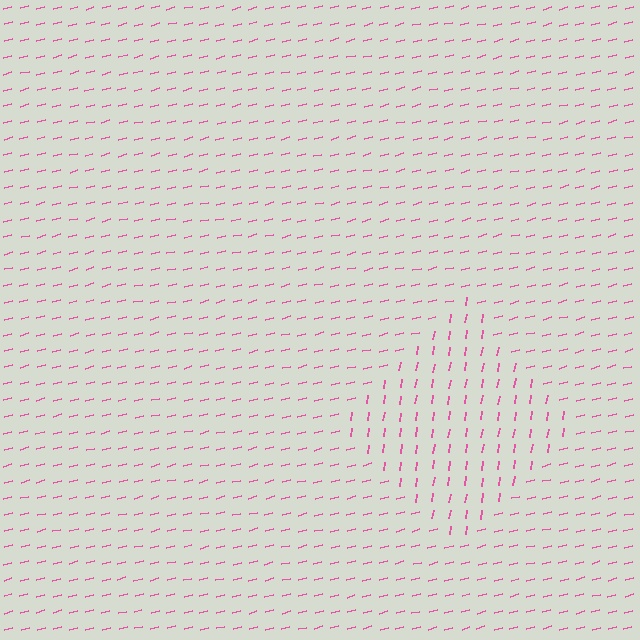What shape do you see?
I see a diamond.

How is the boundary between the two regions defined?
The boundary is defined purely by a change in line orientation (approximately 66 degrees difference). All lines are the same color and thickness.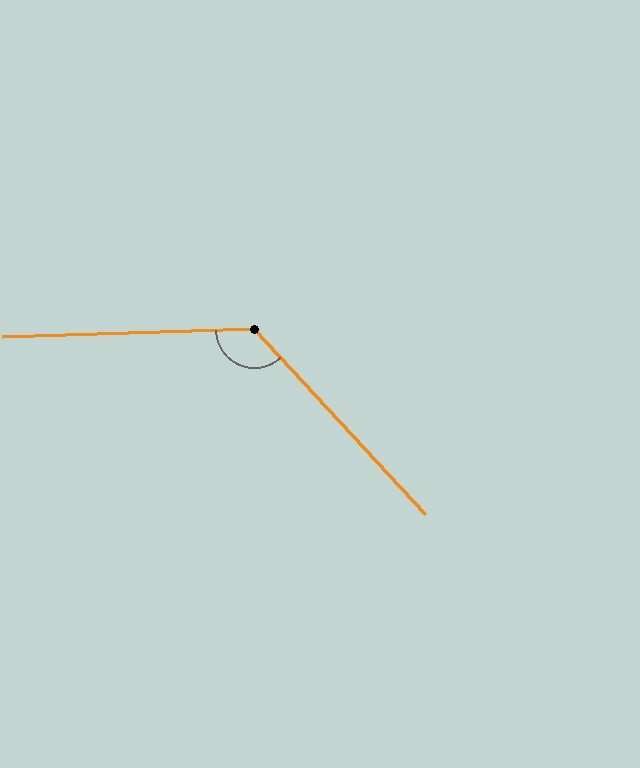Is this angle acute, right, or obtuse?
It is obtuse.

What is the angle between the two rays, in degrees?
Approximately 131 degrees.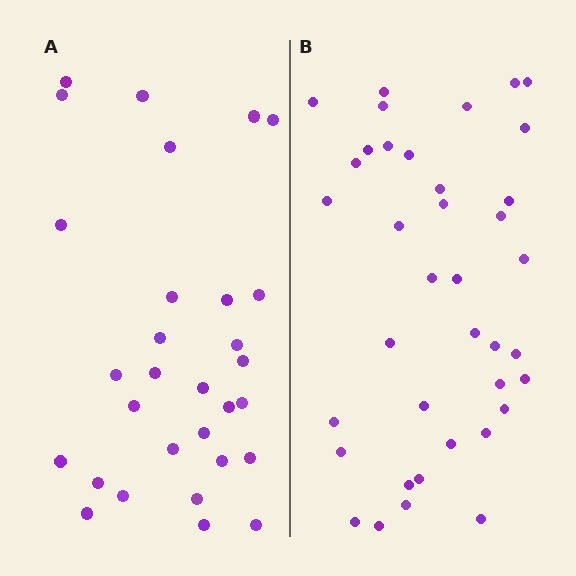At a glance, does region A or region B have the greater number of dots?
Region B (the right region) has more dots.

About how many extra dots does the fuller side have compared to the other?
Region B has roughly 8 or so more dots than region A.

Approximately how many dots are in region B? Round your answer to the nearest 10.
About 40 dots. (The exact count is 38, which rounds to 40.)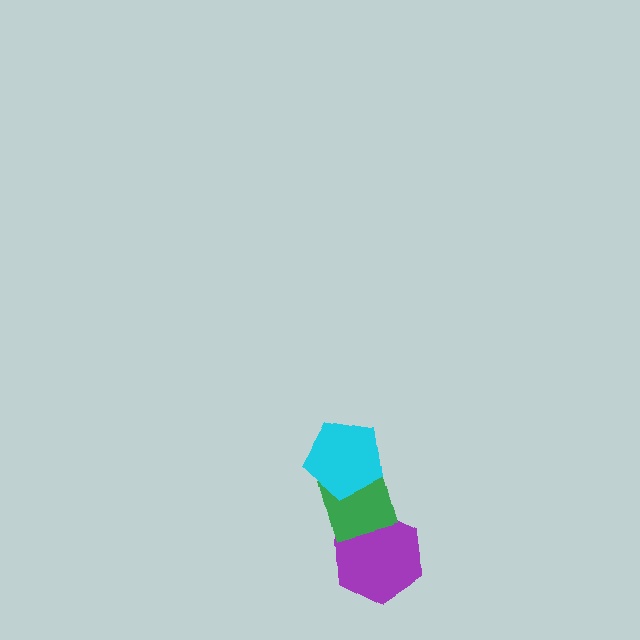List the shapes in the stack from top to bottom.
From top to bottom: the cyan pentagon, the green diamond, the purple hexagon.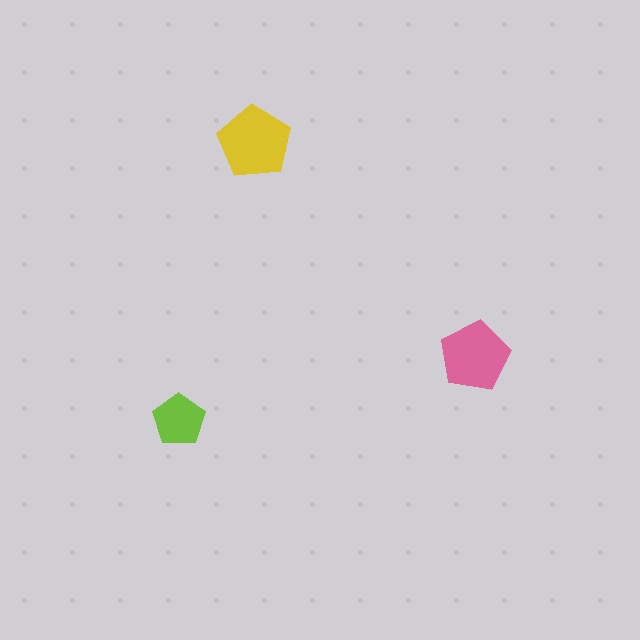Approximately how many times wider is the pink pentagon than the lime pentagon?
About 1.5 times wider.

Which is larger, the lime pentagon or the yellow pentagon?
The yellow one.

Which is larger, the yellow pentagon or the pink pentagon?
The yellow one.